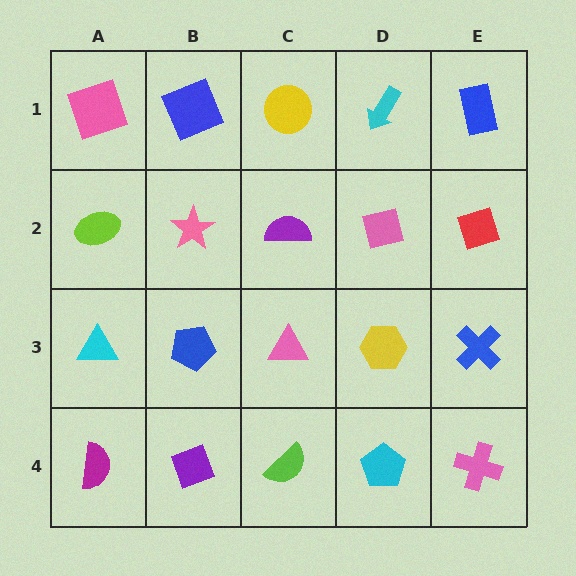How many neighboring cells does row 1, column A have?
2.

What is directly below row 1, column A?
A lime ellipse.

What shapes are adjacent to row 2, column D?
A cyan arrow (row 1, column D), a yellow hexagon (row 3, column D), a purple semicircle (row 2, column C), a red diamond (row 2, column E).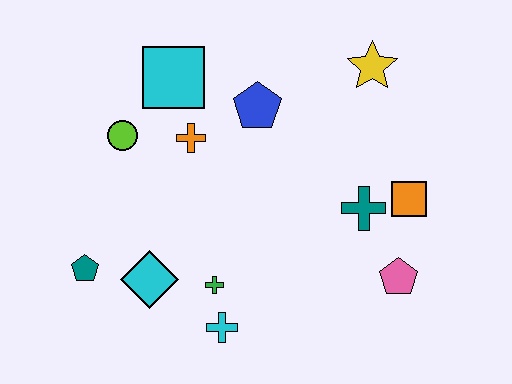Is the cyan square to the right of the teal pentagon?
Yes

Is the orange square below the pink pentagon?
No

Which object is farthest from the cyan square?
The pink pentagon is farthest from the cyan square.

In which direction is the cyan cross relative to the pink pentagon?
The cyan cross is to the left of the pink pentagon.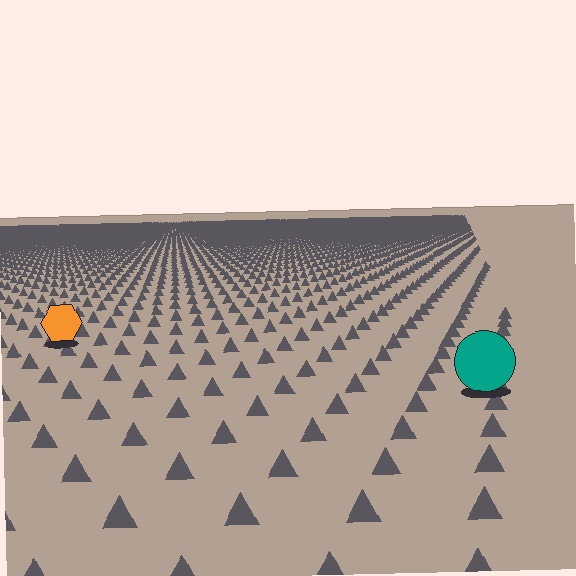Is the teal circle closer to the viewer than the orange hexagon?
Yes. The teal circle is closer — you can tell from the texture gradient: the ground texture is coarser near it.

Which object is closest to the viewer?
The teal circle is closest. The texture marks near it are larger and more spread out.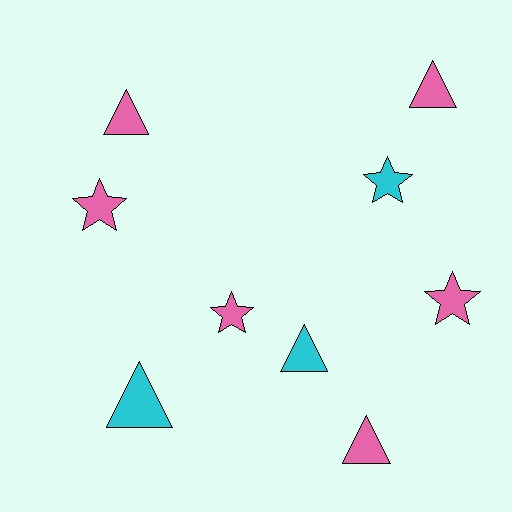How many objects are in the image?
There are 9 objects.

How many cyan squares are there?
There are no cyan squares.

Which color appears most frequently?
Pink, with 6 objects.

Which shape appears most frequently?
Triangle, with 5 objects.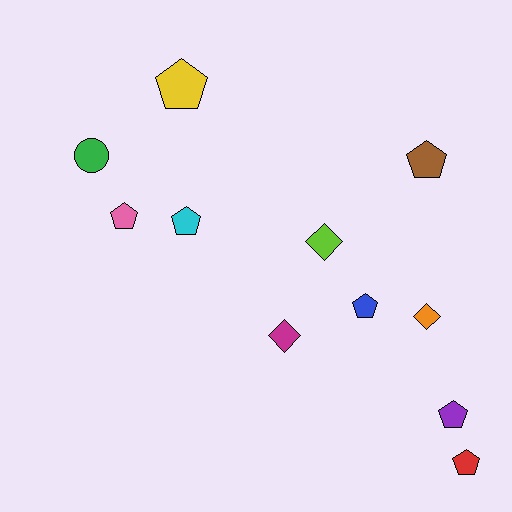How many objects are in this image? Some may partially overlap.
There are 11 objects.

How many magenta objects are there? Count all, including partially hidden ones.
There is 1 magenta object.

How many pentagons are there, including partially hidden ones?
There are 7 pentagons.